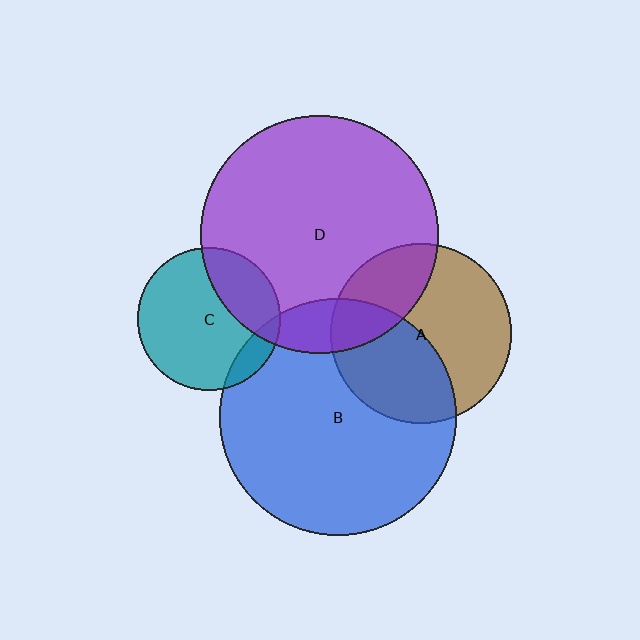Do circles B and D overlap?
Yes.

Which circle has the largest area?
Circle D (purple).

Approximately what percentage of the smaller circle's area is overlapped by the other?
Approximately 15%.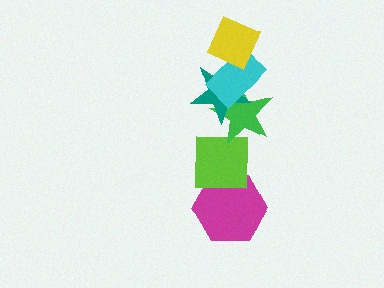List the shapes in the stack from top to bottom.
From top to bottom: the yellow square, the cyan rectangle, the teal star, the green star, the lime square, the magenta hexagon.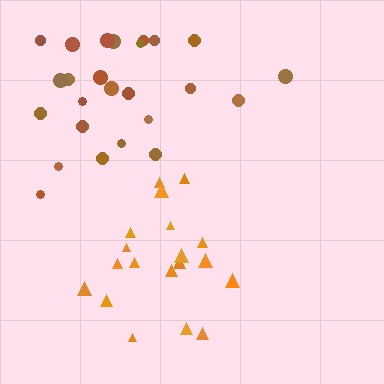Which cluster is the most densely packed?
Orange.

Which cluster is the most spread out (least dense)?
Brown.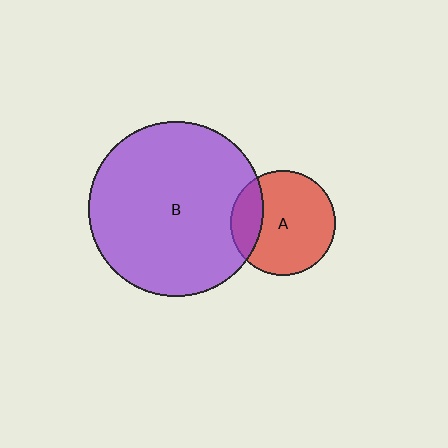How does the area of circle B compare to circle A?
Approximately 2.7 times.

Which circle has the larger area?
Circle B (purple).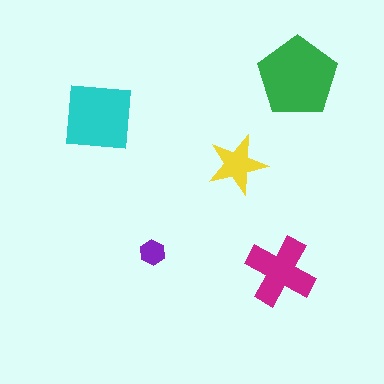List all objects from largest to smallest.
The green pentagon, the cyan square, the magenta cross, the yellow star, the purple hexagon.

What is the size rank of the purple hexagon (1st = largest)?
5th.